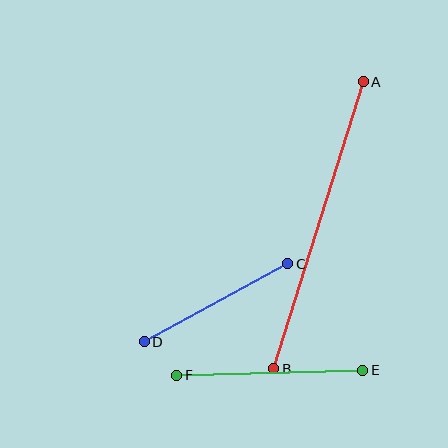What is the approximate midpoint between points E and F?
The midpoint is at approximately (270, 373) pixels.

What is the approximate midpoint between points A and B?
The midpoint is at approximately (318, 225) pixels.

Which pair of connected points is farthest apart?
Points A and B are farthest apart.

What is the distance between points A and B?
The distance is approximately 301 pixels.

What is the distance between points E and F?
The distance is approximately 186 pixels.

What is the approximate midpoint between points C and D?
The midpoint is at approximately (216, 303) pixels.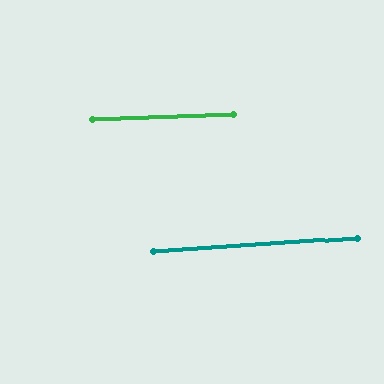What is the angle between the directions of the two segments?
Approximately 2 degrees.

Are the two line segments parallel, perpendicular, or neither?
Parallel — their directions differ by only 2.0°.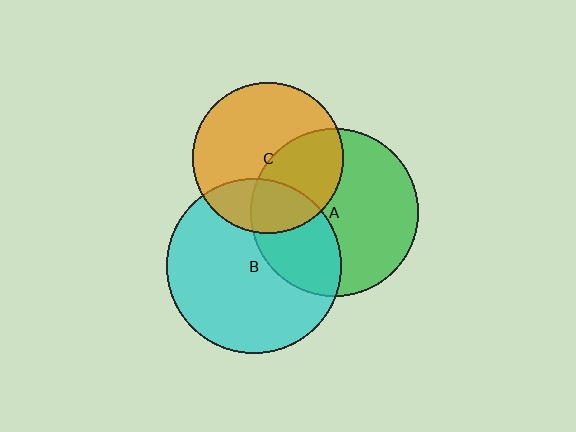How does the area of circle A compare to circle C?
Approximately 1.2 times.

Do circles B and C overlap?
Yes.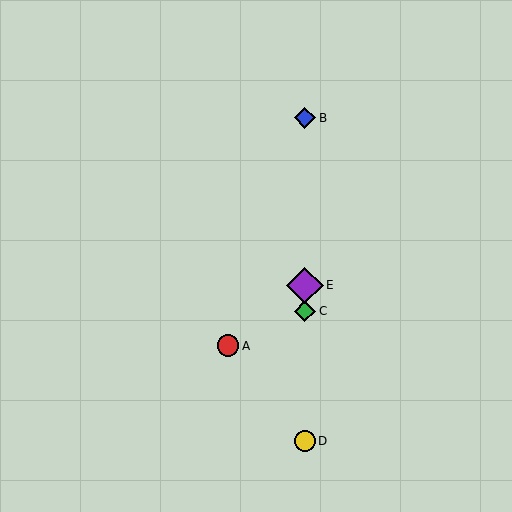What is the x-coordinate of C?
Object C is at x≈305.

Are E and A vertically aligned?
No, E is at x≈305 and A is at x≈228.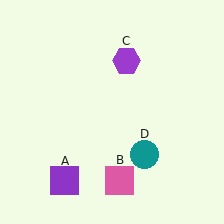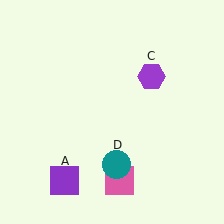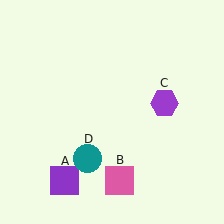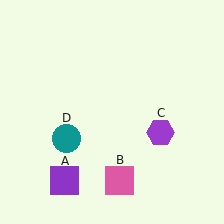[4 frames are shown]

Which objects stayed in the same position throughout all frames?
Purple square (object A) and pink square (object B) remained stationary.